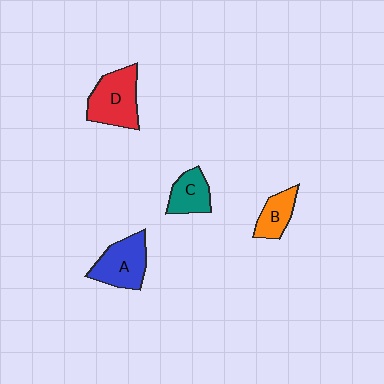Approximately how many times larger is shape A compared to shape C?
Approximately 1.5 times.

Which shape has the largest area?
Shape D (red).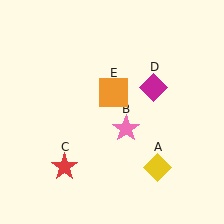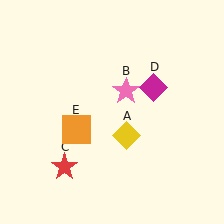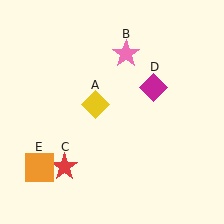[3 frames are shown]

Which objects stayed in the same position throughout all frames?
Red star (object C) and magenta diamond (object D) remained stationary.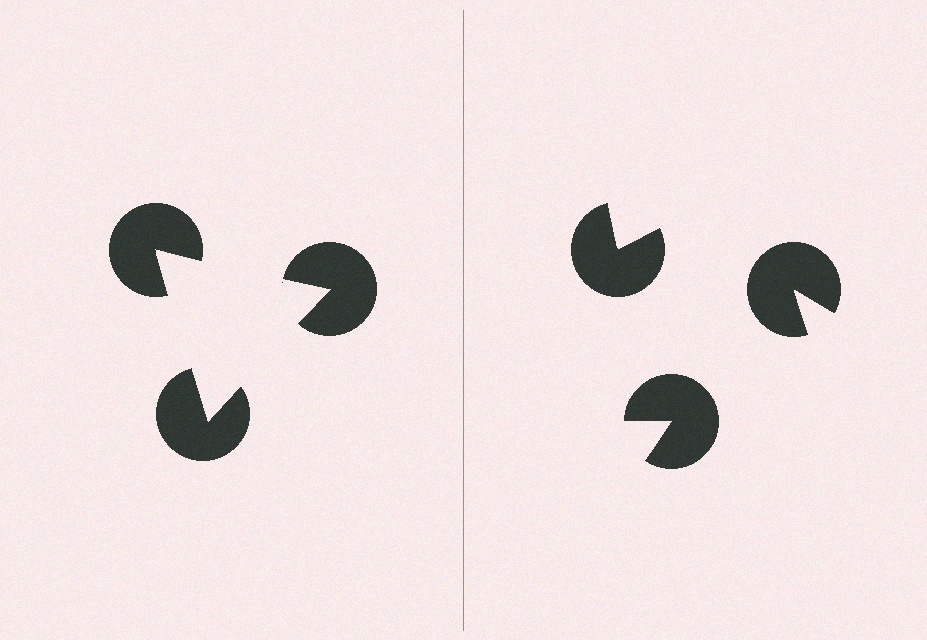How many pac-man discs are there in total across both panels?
6 — 3 on each side.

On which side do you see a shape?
An illusory triangle appears on the left side. On the right side the wedge cuts are rotated, so no coherent shape forms.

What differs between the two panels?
The pac-man discs are positioned identically on both sides; only the wedge orientations differ. On the left they align to a triangle; on the right they are misaligned.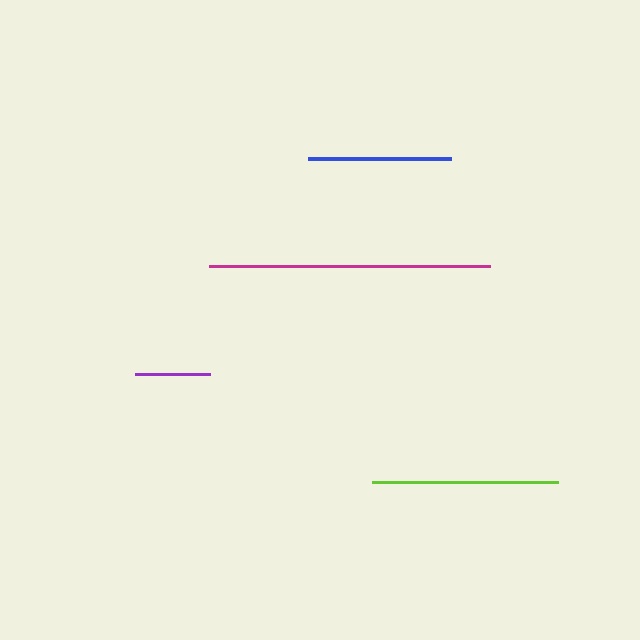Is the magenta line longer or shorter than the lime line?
The magenta line is longer than the lime line.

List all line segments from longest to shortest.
From longest to shortest: magenta, lime, blue, purple.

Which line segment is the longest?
The magenta line is the longest at approximately 281 pixels.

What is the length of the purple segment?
The purple segment is approximately 75 pixels long.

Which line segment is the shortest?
The purple line is the shortest at approximately 75 pixels.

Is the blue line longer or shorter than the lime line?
The lime line is longer than the blue line.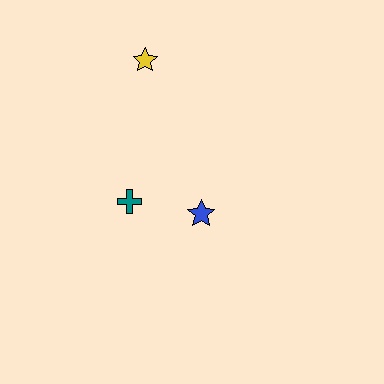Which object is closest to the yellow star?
The teal cross is closest to the yellow star.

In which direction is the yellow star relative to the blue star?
The yellow star is above the blue star.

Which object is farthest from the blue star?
The yellow star is farthest from the blue star.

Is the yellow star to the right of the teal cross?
Yes